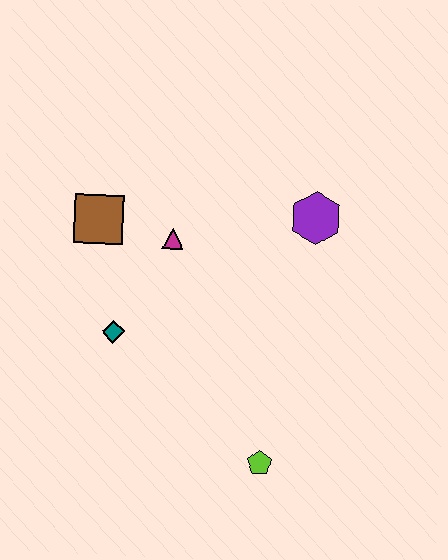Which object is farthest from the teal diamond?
The purple hexagon is farthest from the teal diamond.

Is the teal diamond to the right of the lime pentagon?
No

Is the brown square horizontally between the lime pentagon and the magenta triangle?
No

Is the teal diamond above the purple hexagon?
No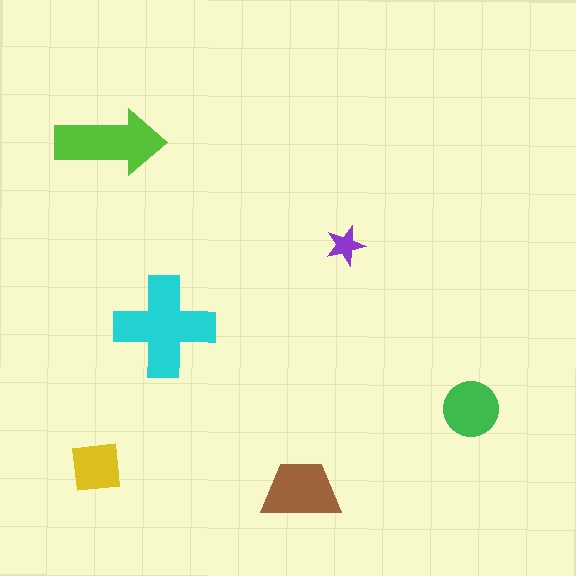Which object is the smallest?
The purple star.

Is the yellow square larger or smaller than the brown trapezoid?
Smaller.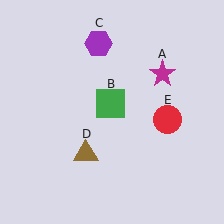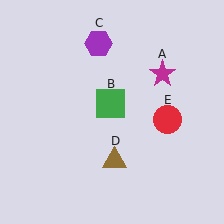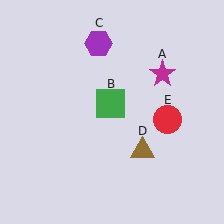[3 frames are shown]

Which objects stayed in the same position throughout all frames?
Magenta star (object A) and green square (object B) and purple hexagon (object C) and red circle (object E) remained stationary.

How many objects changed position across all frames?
1 object changed position: brown triangle (object D).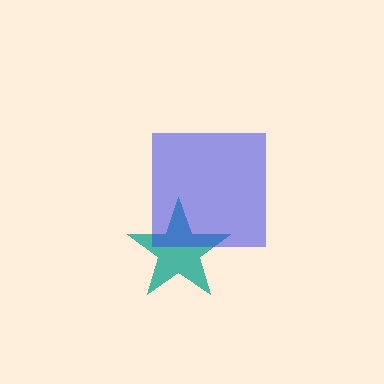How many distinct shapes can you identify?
There are 2 distinct shapes: a teal star, a blue square.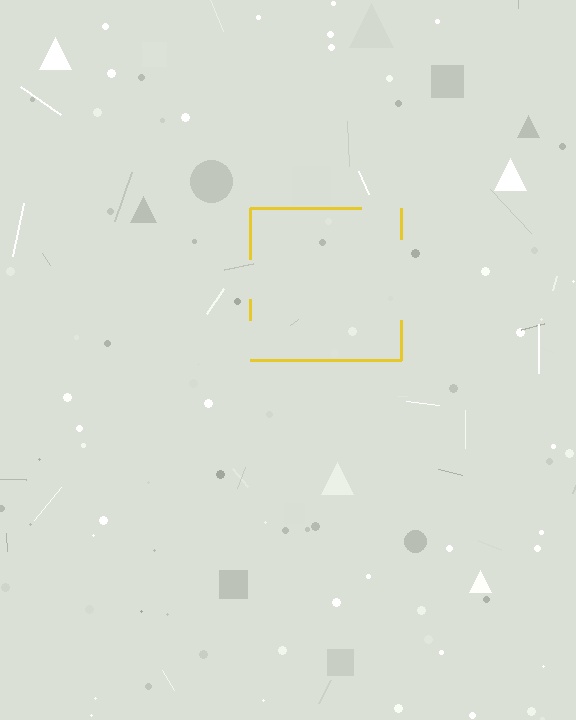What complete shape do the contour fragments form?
The contour fragments form a square.